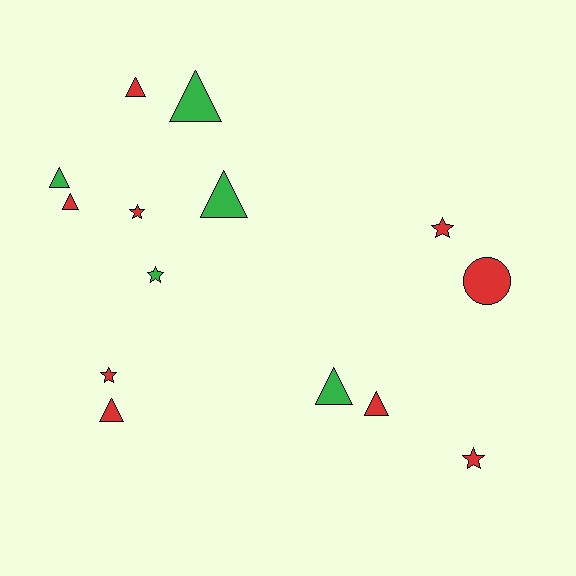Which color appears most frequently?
Red, with 9 objects.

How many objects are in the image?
There are 14 objects.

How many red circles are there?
There is 1 red circle.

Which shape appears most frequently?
Triangle, with 8 objects.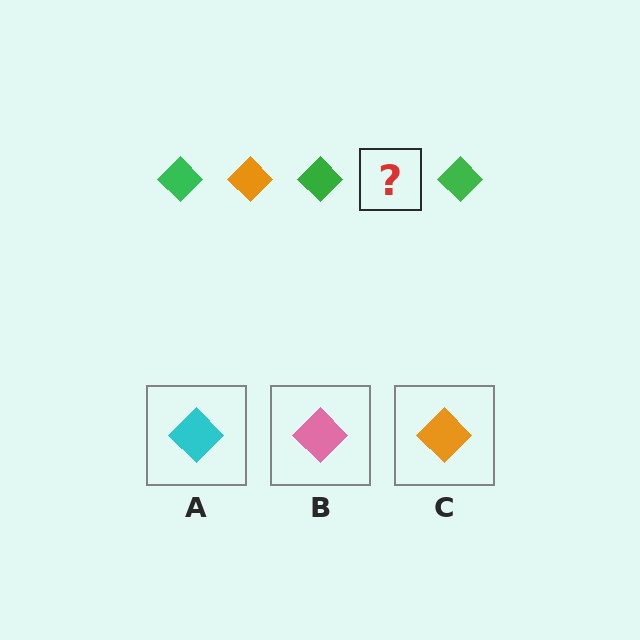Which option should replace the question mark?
Option C.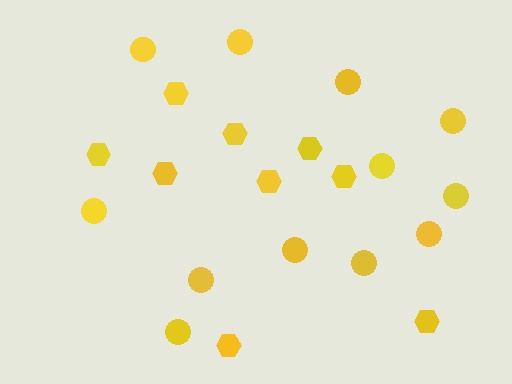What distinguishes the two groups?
There are 2 groups: one group of circles (12) and one group of hexagons (9).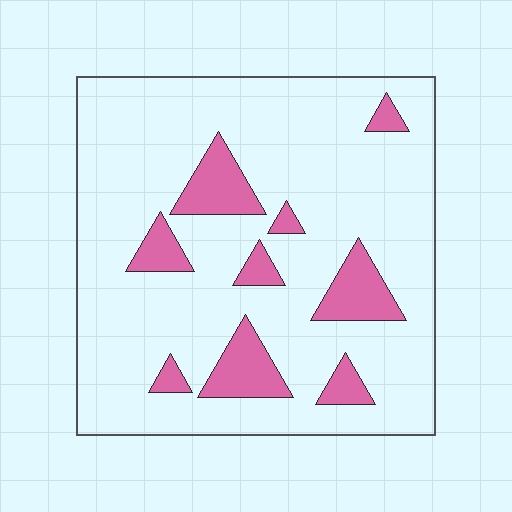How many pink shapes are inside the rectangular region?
9.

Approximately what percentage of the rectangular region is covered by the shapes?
Approximately 15%.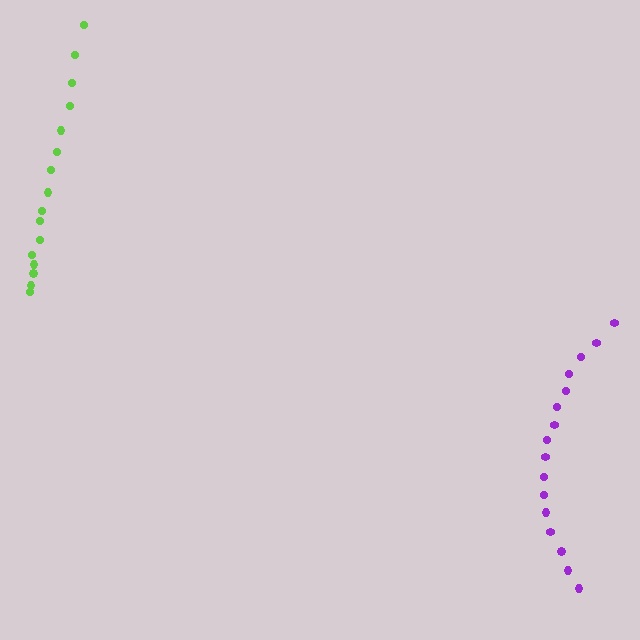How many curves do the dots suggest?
There are 2 distinct paths.